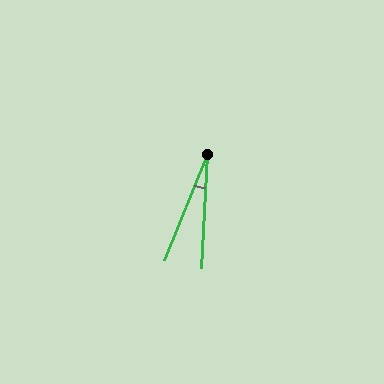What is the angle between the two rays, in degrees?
Approximately 19 degrees.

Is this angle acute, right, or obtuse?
It is acute.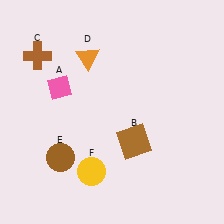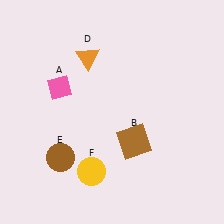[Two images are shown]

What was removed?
The brown cross (C) was removed in Image 2.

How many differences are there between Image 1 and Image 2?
There is 1 difference between the two images.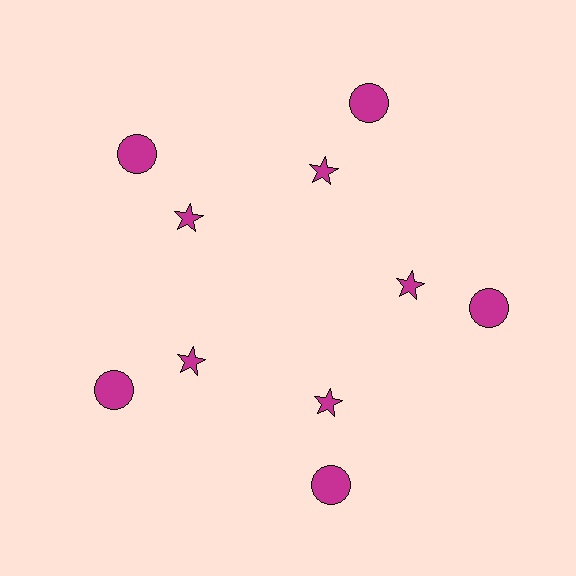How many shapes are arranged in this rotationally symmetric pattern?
There are 10 shapes, arranged in 5 groups of 2.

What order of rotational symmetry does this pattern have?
This pattern has 5-fold rotational symmetry.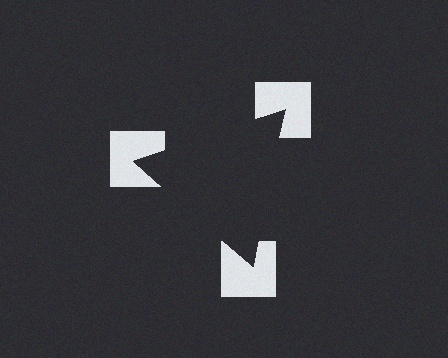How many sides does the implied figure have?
3 sides.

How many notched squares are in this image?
There are 3 — one at each vertex of the illusory triangle.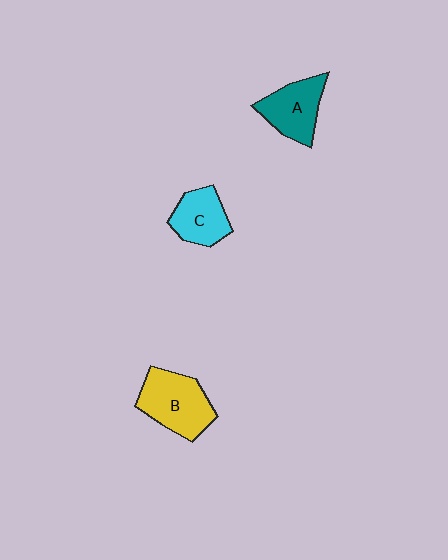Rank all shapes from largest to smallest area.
From largest to smallest: B (yellow), A (teal), C (cyan).